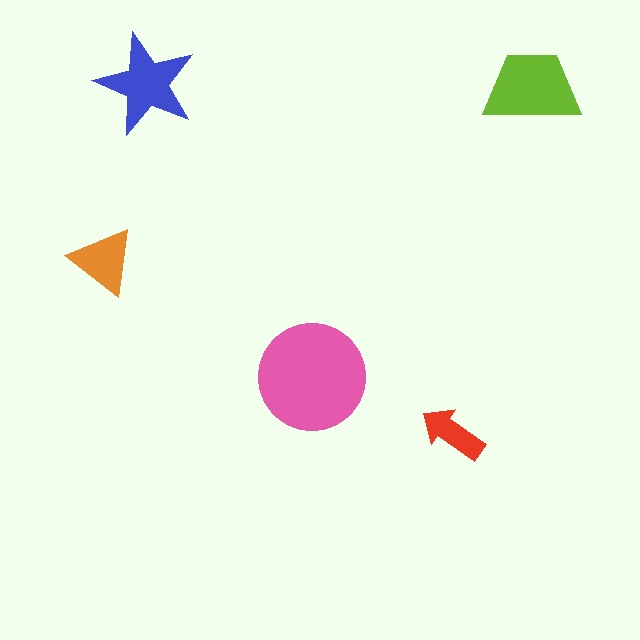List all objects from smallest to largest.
The red arrow, the orange triangle, the blue star, the lime trapezoid, the pink circle.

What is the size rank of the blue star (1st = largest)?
3rd.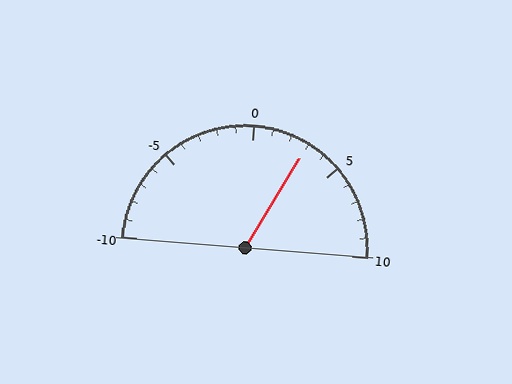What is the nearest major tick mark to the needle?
The nearest major tick mark is 5.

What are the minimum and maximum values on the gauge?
The gauge ranges from -10 to 10.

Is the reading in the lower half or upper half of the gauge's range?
The reading is in the upper half of the range (-10 to 10).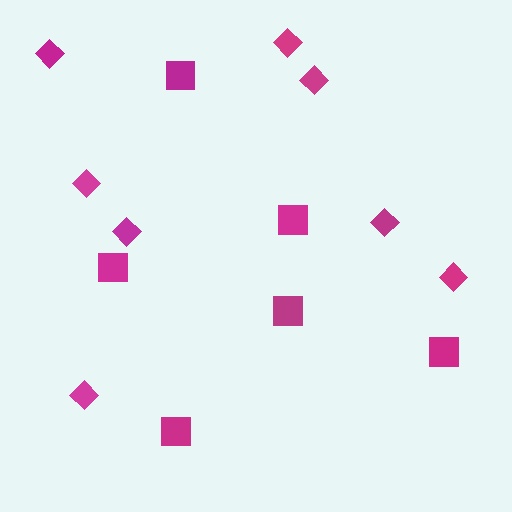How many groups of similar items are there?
There are 2 groups: one group of squares (6) and one group of diamonds (8).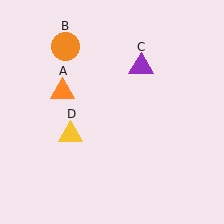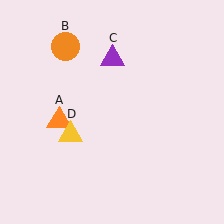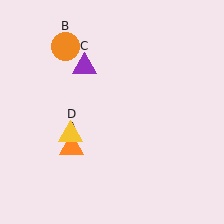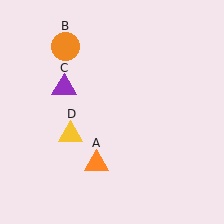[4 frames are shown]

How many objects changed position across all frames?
2 objects changed position: orange triangle (object A), purple triangle (object C).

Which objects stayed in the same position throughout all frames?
Orange circle (object B) and yellow triangle (object D) remained stationary.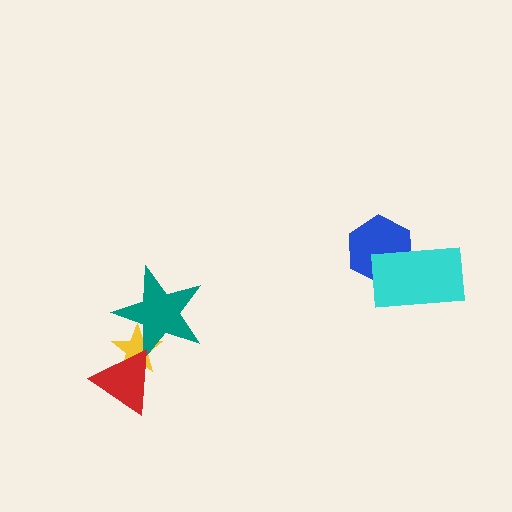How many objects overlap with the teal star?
2 objects overlap with the teal star.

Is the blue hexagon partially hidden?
Yes, it is partially covered by another shape.